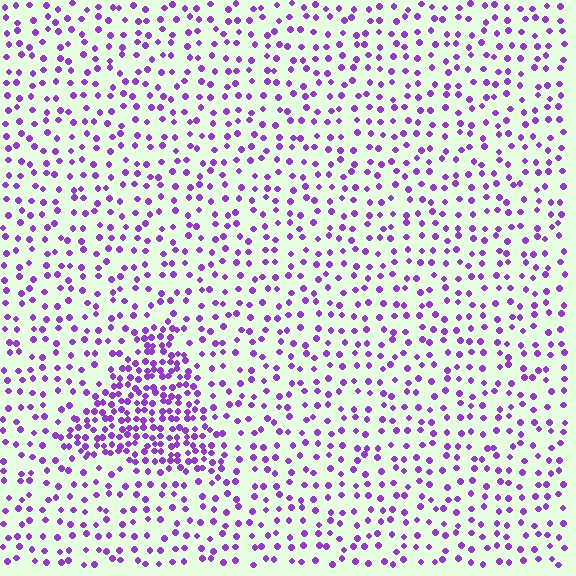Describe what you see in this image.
The image contains small purple elements arranged at two different densities. A triangle-shaped region is visible where the elements are more densely packed than the surrounding area.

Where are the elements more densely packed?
The elements are more densely packed inside the triangle boundary.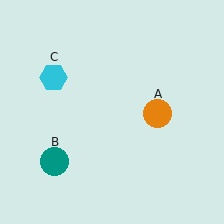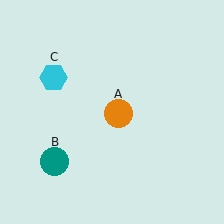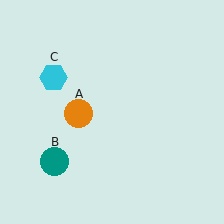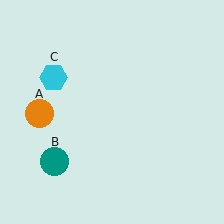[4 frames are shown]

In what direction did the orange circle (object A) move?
The orange circle (object A) moved left.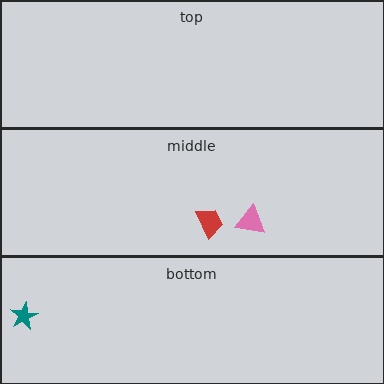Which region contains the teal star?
The bottom region.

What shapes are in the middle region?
The pink triangle, the red trapezoid.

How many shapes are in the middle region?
2.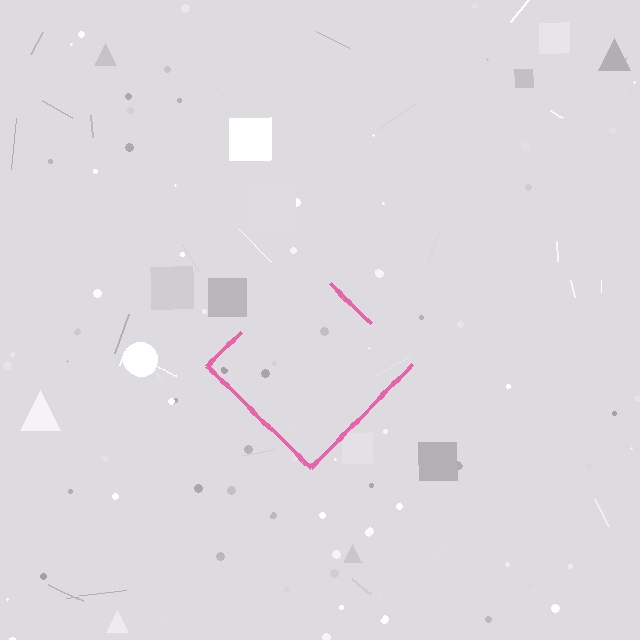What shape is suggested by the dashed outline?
The dashed outline suggests a diamond.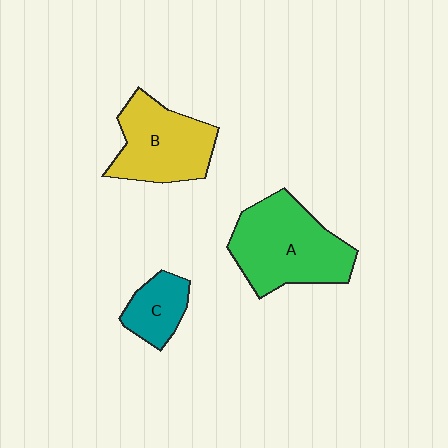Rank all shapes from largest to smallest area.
From largest to smallest: A (green), B (yellow), C (teal).